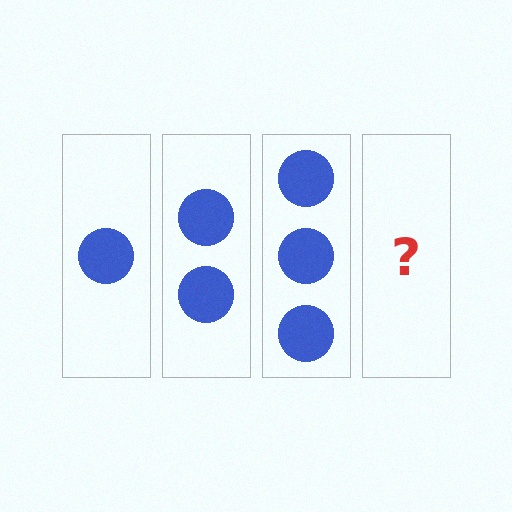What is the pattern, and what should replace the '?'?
The pattern is that each step adds one more circle. The '?' should be 4 circles.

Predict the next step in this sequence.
The next step is 4 circles.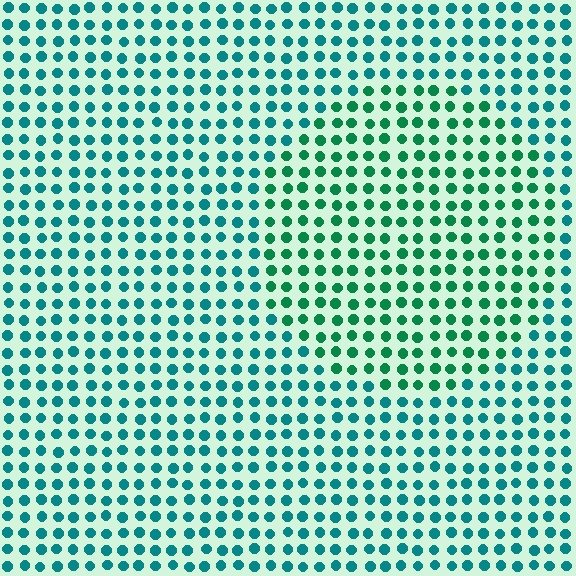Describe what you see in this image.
The image is filled with small teal elements in a uniform arrangement. A circle-shaped region is visible where the elements are tinted to a slightly different hue, forming a subtle color boundary.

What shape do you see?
I see a circle.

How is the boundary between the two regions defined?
The boundary is defined purely by a slight shift in hue (about 30 degrees). Spacing, size, and orientation are identical on both sides.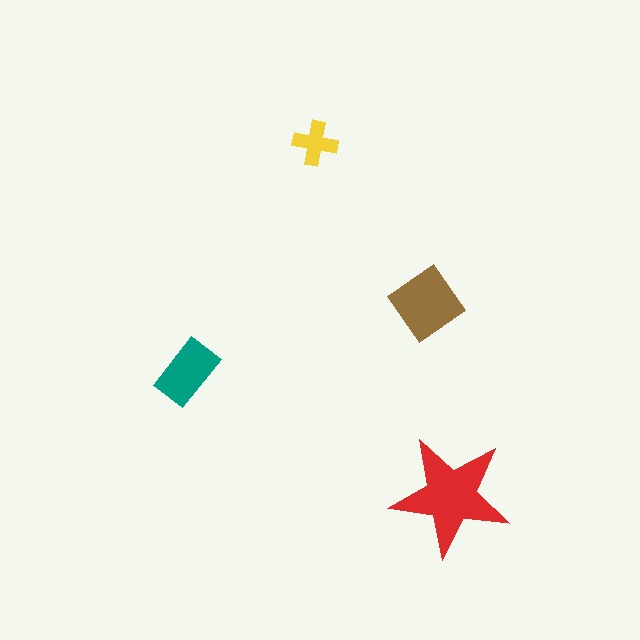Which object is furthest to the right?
The red star is rightmost.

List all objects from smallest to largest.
The yellow cross, the teal rectangle, the brown diamond, the red star.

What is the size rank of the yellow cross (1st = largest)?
4th.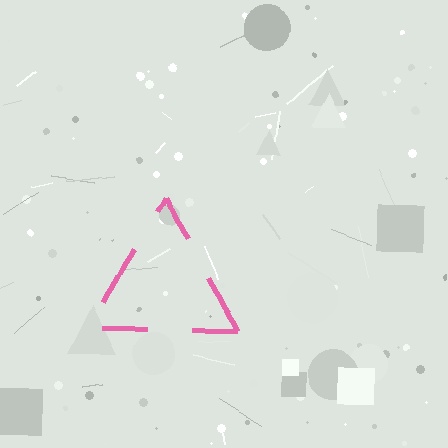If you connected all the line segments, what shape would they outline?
They would outline a triangle.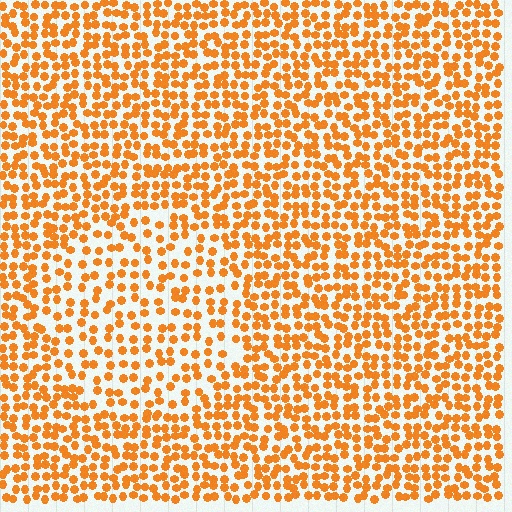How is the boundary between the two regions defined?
The boundary is defined by a change in element density (approximately 1.6x ratio). All elements are the same color, size, and shape.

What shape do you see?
I see a circle.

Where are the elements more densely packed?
The elements are more densely packed outside the circle boundary.